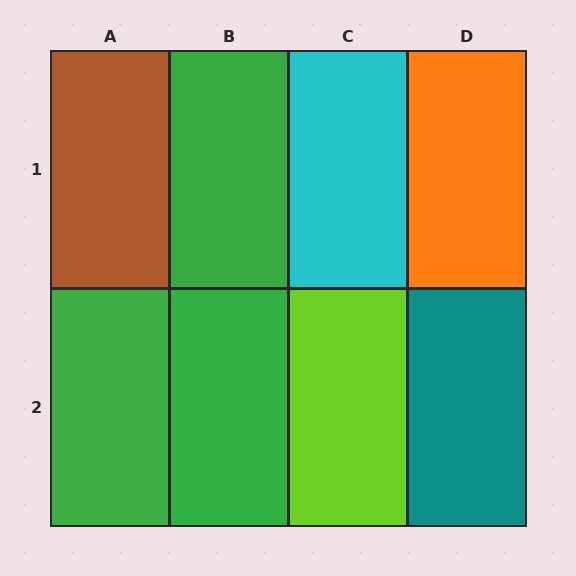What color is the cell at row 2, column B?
Green.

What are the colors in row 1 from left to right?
Brown, green, cyan, orange.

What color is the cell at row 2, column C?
Lime.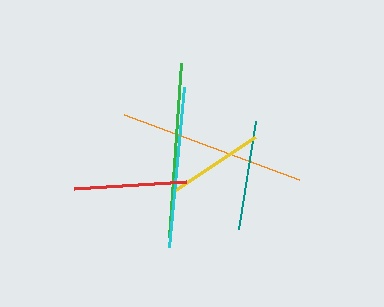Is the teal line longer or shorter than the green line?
The green line is longer than the teal line.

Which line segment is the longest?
The orange line is the longest at approximately 187 pixels.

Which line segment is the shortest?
The yellow line is the shortest at approximately 100 pixels.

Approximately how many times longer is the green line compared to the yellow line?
The green line is approximately 1.7 times the length of the yellow line.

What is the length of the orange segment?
The orange segment is approximately 187 pixels long.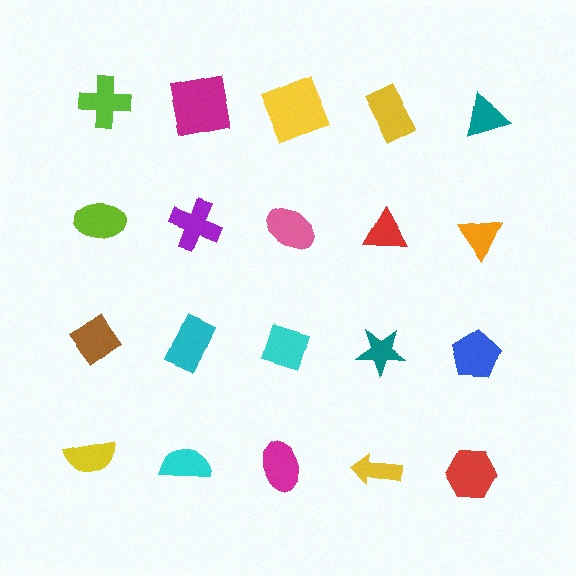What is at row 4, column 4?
A yellow arrow.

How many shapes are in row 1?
5 shapes.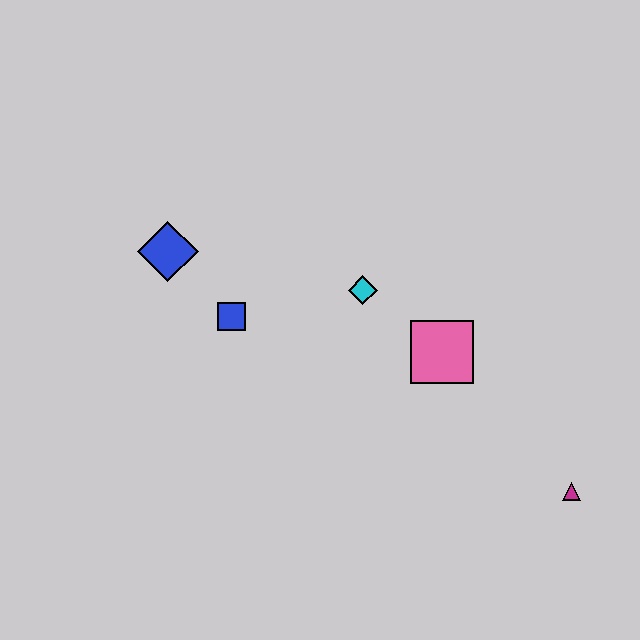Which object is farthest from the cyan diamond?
The magenta triangle is farthest from the cyan diamond.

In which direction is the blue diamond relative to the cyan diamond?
The blue diamond is to the left of the cyan diamond.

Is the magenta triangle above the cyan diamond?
No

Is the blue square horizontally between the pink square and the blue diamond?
Yes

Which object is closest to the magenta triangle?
The pink square is closest to the magenta triangle.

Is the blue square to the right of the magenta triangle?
No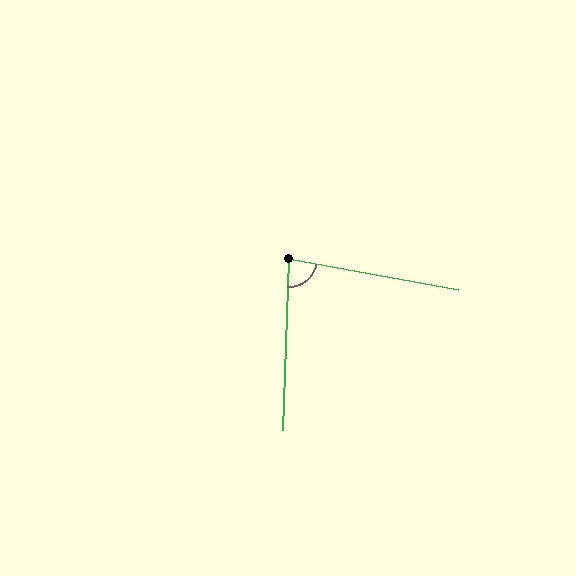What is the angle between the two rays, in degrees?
Approximately 82 degrees.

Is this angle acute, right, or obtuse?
It is acute.